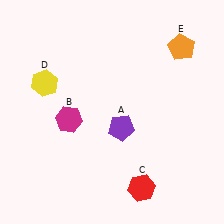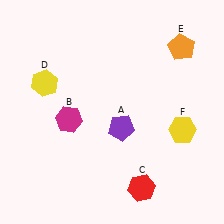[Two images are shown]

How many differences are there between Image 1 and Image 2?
There is 1 difference between the two images.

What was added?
A yellow hexagon (F) was added in Image 2.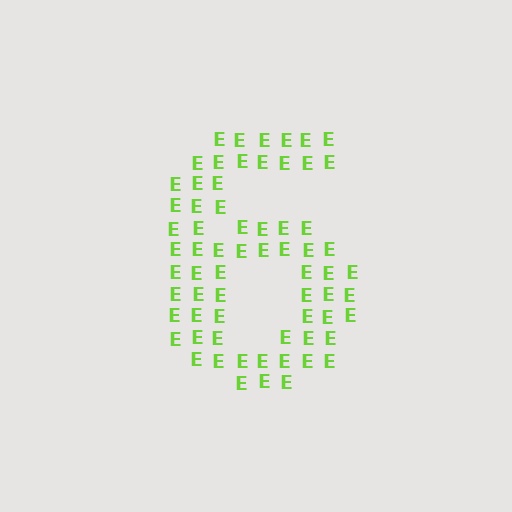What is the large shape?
The large shape is the digit 6.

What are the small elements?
The small elements are letter E's.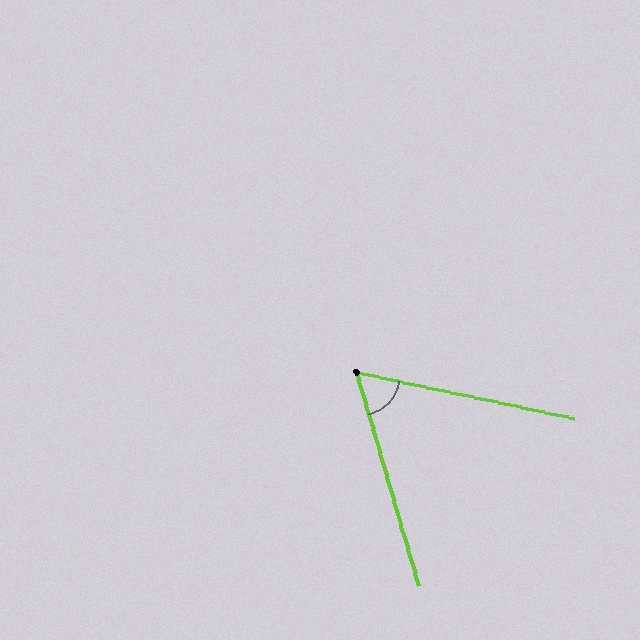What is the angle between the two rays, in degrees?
Approximately 62 degrees.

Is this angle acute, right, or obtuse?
It is acute.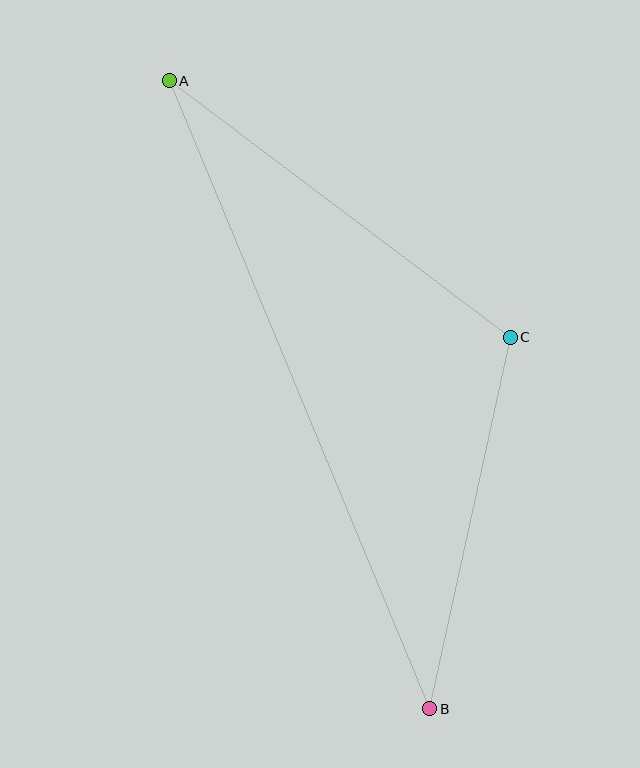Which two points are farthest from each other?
Points A and B are farthest from each other.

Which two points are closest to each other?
Points B and C are closest to each other.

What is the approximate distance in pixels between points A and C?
The distance between A and C is approximately 427 pixels.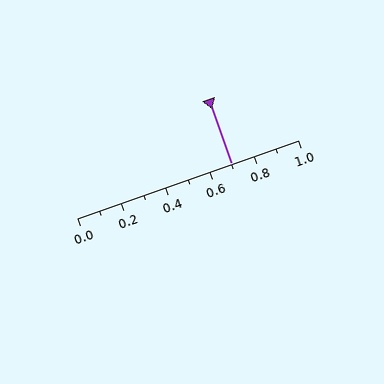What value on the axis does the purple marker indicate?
The marker indicates approximately 0.7.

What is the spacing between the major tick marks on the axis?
The major ticks are spaced 0.2 apart.